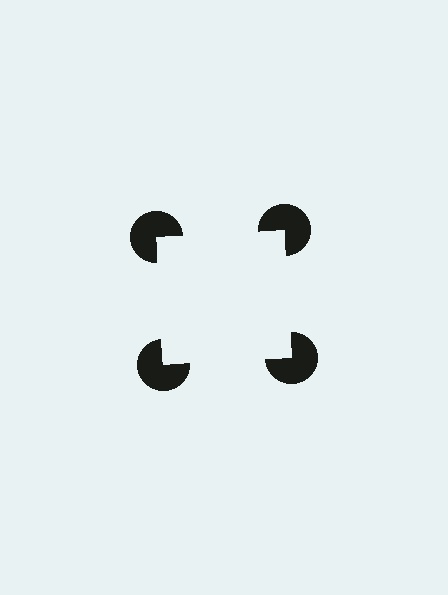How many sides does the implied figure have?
4 sides.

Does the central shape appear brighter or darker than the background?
It typically appears slightly brighter than the background, even though no actual brightness change is drawn.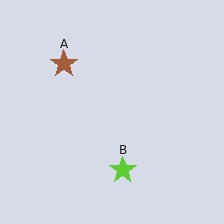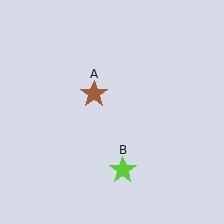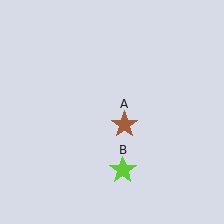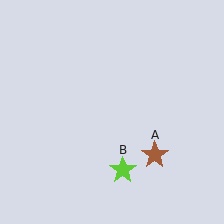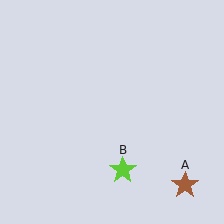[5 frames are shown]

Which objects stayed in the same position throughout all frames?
Lime star (object B) remained stationary.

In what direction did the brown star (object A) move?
The brown star (object A) moved down and to the right.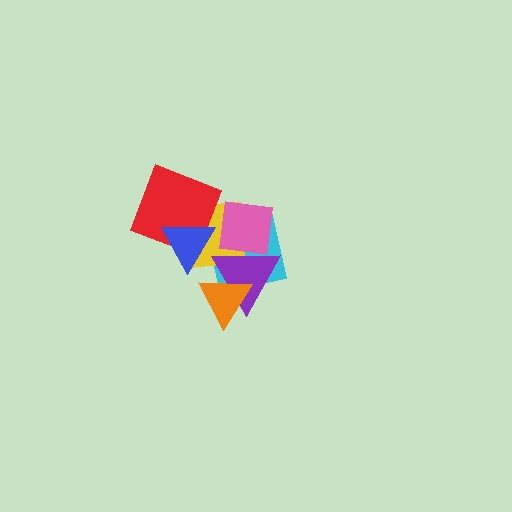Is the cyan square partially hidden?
Yes, it is partially covered by another shape.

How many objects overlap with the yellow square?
6 objects overlap with the yellow square.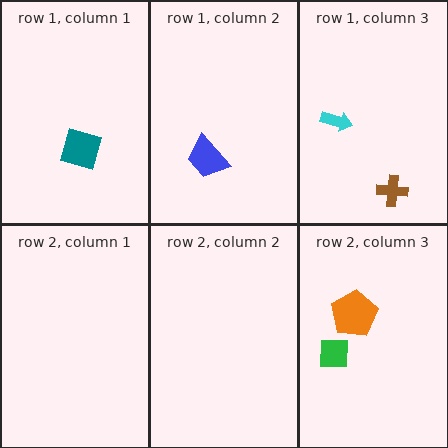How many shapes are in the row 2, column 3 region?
2.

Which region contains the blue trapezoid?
The row 1, column 2 region.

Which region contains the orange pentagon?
The row 2, column 3 region.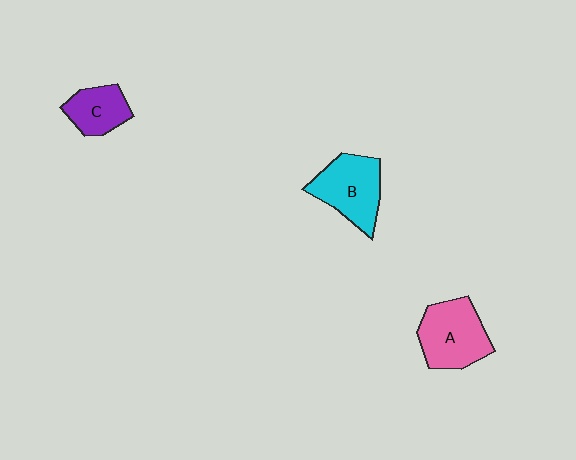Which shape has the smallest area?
Shape C (purple).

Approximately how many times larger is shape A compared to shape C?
Approximately 1.6 times.